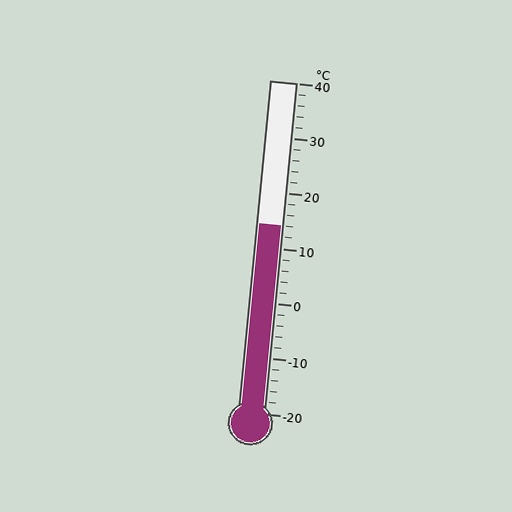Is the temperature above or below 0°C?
The temperature is above 0°C.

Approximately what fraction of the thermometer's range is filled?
The thermometer is filled to approximately 55% of its range.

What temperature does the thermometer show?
The thermometer shows approximately 14°C.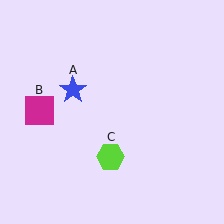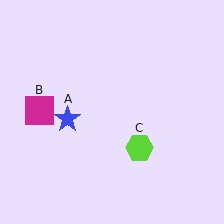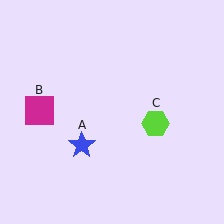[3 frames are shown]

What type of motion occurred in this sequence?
The blue star (object A), lime hexagon (object C) rotated counterclockwise around the center of the scene.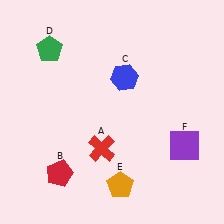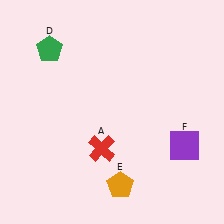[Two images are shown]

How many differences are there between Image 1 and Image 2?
There are 2 differences between the two images.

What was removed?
The red pentagon (B), the blue hexagon (C) were removed in Image 2.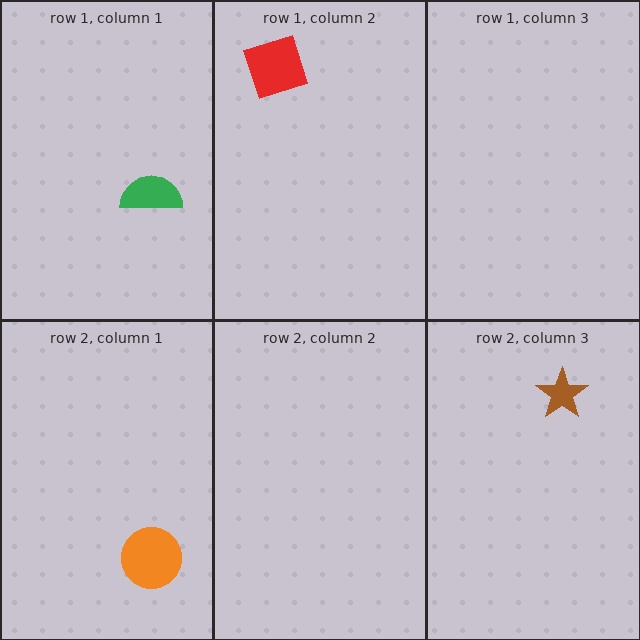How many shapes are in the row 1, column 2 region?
1.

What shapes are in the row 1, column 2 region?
The red diamond.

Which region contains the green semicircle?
The row 1, column 1 region.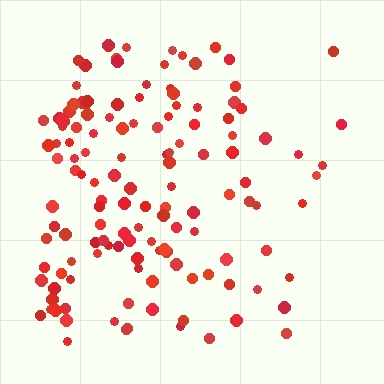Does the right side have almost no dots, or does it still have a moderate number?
Still a moderate number, just noticeably fewer than the left.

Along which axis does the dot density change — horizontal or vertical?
Horizontal.